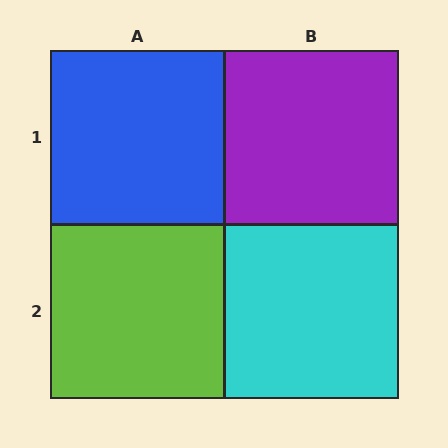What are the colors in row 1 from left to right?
Blue, purple.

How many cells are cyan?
1 cell is cyan.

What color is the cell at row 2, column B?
Cyan.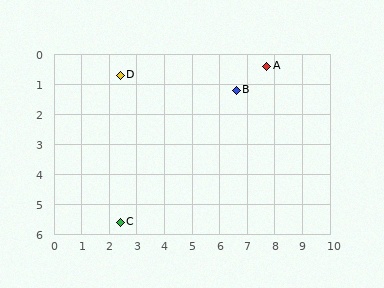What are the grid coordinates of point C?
Point C is at approximately (2.4, 5.6).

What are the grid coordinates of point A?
Point A is at approximately (7.7, 0.4).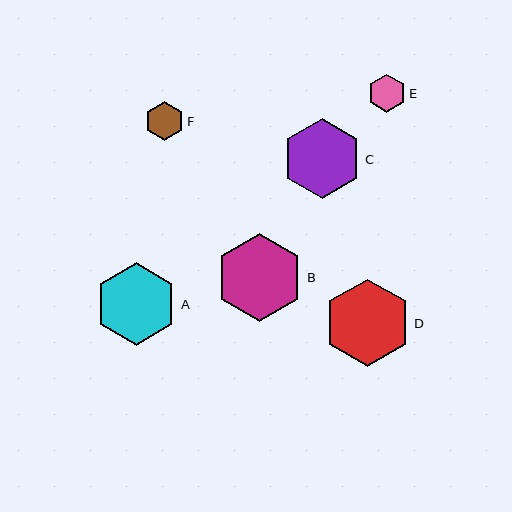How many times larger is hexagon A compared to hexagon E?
Hexagon A is approximately 2.2 times the size of hexagon E.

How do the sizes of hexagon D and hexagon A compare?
Hexagon D and hexagon A are approximately the same size.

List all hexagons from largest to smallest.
From largest to smallest: B, D, A, C, F, E.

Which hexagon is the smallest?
Hexagon E is the smallest with a size of approximately 38 pixels.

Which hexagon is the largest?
Hexagon B is the largest with a size of approximately 88 pixels.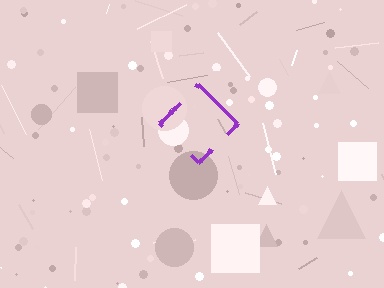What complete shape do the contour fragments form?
The contour fragments form a diamond.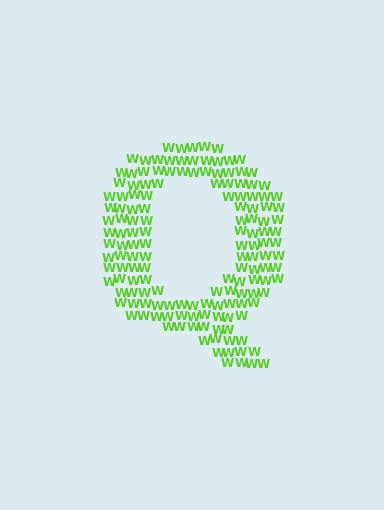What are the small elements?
The small elements are letter W's.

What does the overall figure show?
The overall figure shows the letter Q.